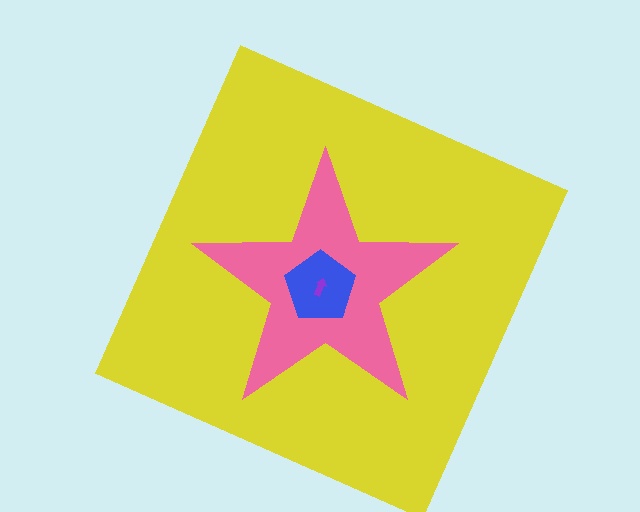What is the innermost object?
The purple arrow.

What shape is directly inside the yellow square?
The pink star.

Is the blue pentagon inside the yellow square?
Yes.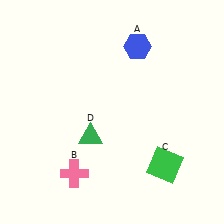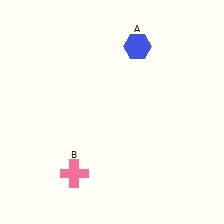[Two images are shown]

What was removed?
The green square (C), the green triangle (D) were removed in Image 2.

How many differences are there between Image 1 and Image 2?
There are 2 differences between the two images.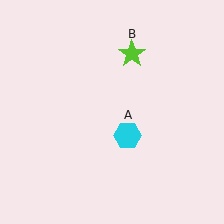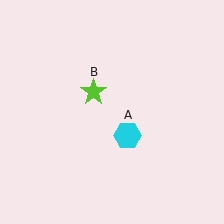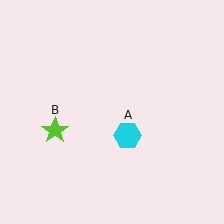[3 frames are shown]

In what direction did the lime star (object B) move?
The lime star (object B) moved down and to the left.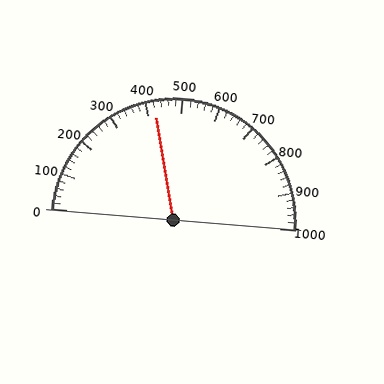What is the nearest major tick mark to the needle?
The nearest major tick mark is 400.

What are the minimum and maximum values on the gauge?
The gauge ranges from 0 to 1000.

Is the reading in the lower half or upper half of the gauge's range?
The reading is in the lower half of the range (0 to 1000).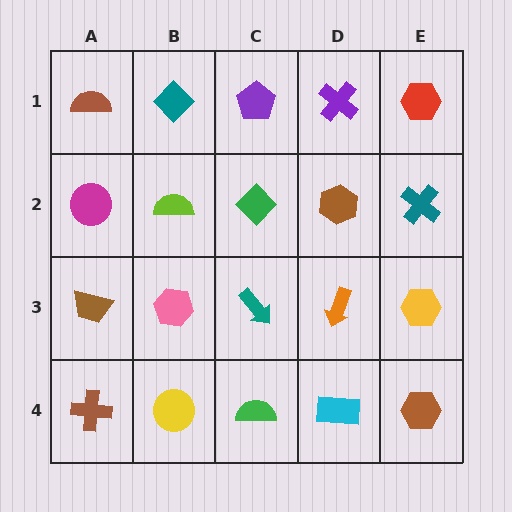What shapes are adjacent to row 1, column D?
A brown hexagon (row 2, column D), a purple pentagon (row 1, column C), a red hexagon (row 1, column E).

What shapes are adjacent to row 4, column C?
A teal arrow (row 3, column C), a yellow circle (row 4, column B), a cyan rectangle (row 4, column D).